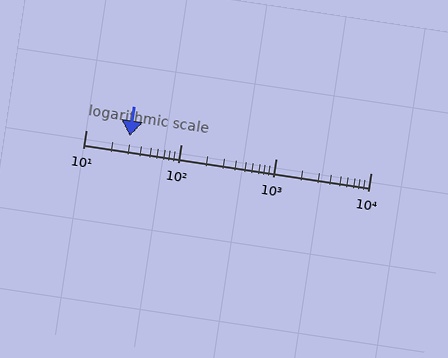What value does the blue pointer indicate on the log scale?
The pointer indicates approximately 29.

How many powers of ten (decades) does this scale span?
The scale spans 3 decades, from 10 to 10000.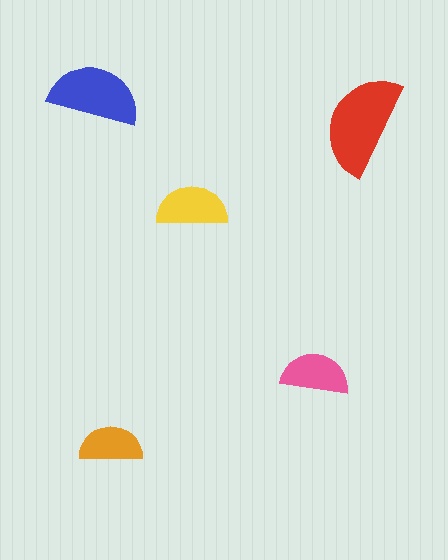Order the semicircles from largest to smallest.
the red one, the blue one, the yellow one, the pink one, the orange one.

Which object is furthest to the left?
The blue semicircle is leftmost.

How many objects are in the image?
There are 5 objects in the image.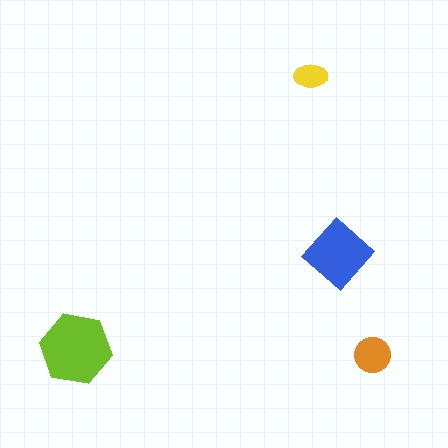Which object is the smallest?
The yellow ellipse.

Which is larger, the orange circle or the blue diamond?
The blue diamond.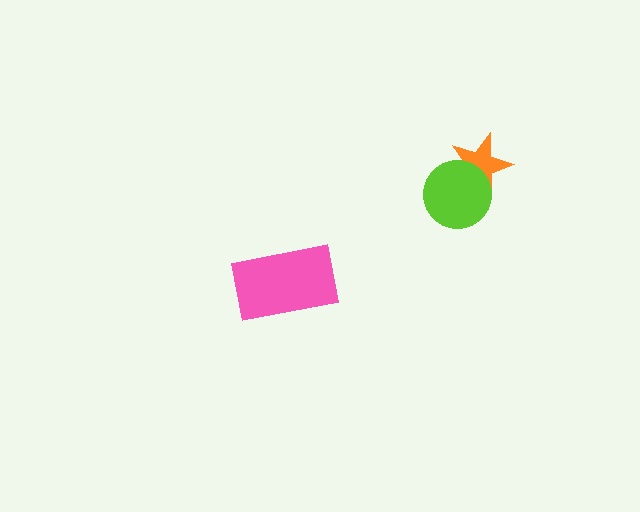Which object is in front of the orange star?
The lime circle is in front of the orange star.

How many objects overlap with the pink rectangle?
0 objects overlap with the pink rectangle.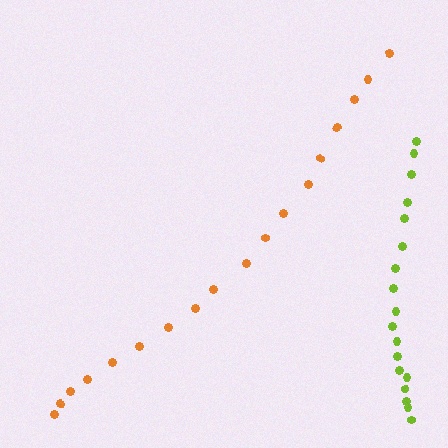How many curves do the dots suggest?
There are 2 distinct paths.